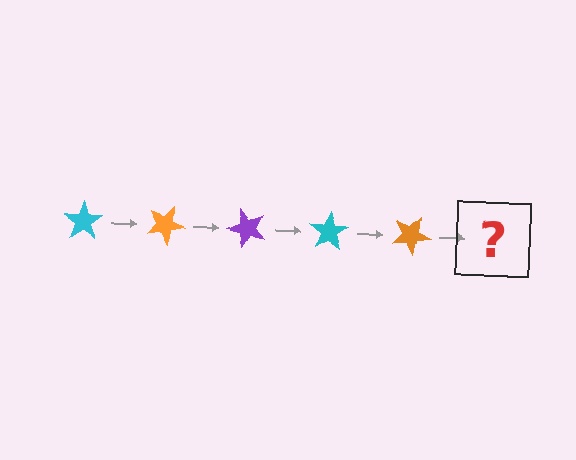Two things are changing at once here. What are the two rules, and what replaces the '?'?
The two rules are that it rotates 25 degrees each step and the color cycles through cyan, orange, and purple. The '?' should be a purple star, rotated 125 degrees from the start.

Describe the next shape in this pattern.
It should be a purple star, rotated 125 degrees from the start.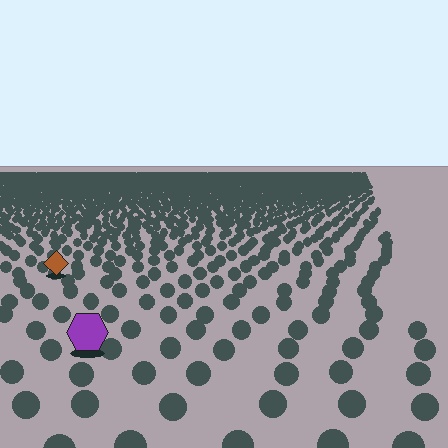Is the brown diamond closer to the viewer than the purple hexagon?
No. The purple hexagon is closer — you can tell from the texture gradient: the ground texture is coarser near it.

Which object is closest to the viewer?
The purple hexagon is closest. The texture marks near it are larger and more spread out.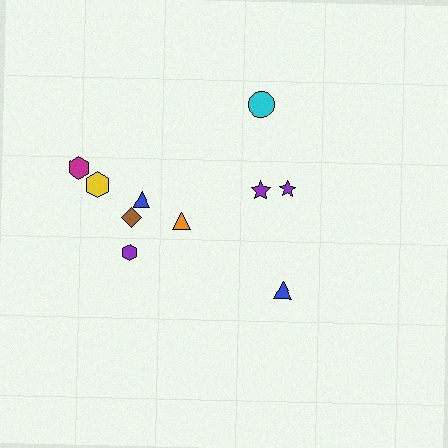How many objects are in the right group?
There are 4 objects.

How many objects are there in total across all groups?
There are 10 objects.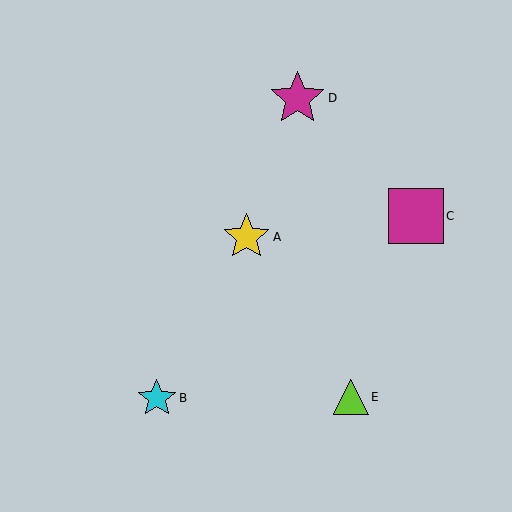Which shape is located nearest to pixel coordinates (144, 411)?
The cyan star (labeled B) at (157, 398) is nearest to that location.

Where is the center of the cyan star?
The center of the cyan star is at (157, 398).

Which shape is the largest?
The magenta square (labeled C) is the largest.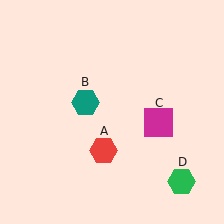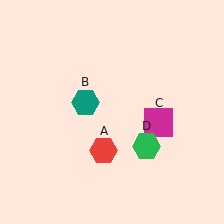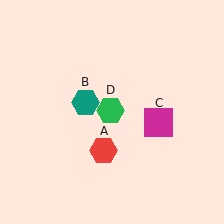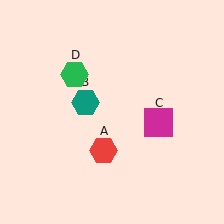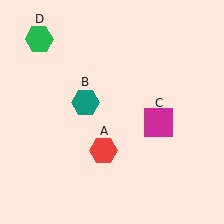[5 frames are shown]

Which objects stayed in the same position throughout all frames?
Red hexagon (object A) and teal hexagon (object B) and magenta square (object C) remained stationary.